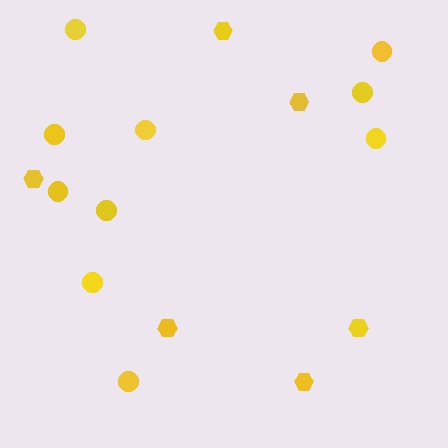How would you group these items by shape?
There are 2 groups: one group of circles (10) and one group of hexagons (6).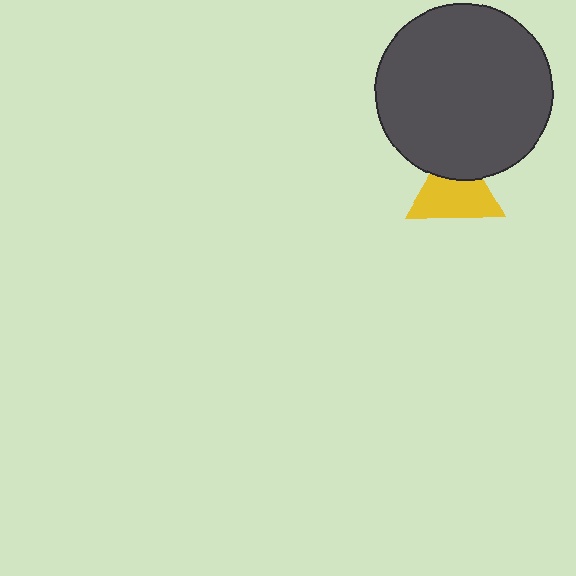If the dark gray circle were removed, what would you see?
You would see the complete yellow triangle.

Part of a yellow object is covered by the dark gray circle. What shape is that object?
It is a triangle.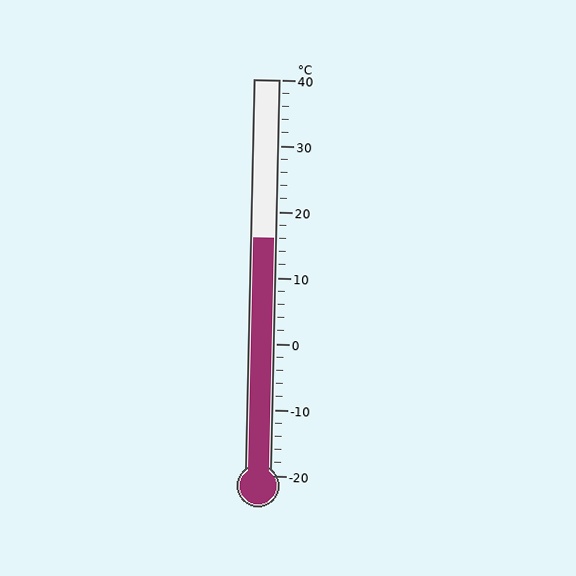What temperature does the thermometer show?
The thermometer shows approximately 16°C.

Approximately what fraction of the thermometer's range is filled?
The thermometer is filled to approximately 60% of its range.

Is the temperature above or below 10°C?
The temperature is above 10°C.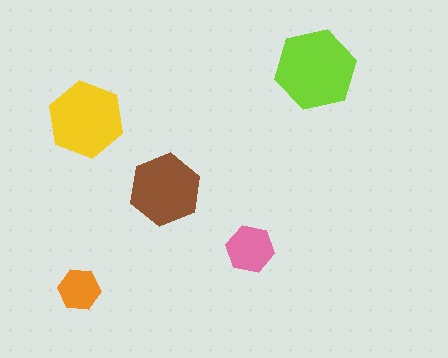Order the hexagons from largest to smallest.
the lime one, the yellow one, the brown one, the pink one, the orange one.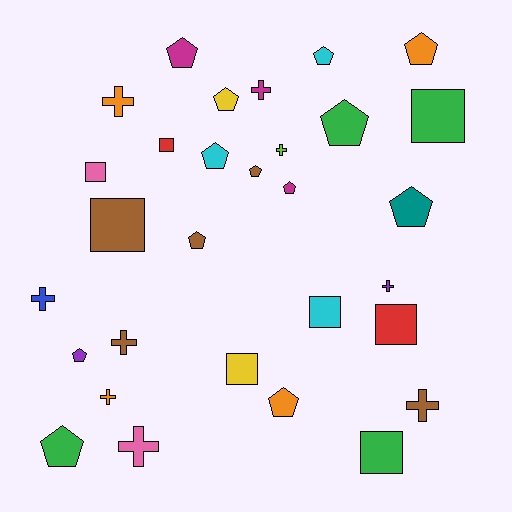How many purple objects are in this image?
There are 2 purple objects.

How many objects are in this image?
There are 30 objects.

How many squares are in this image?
There are 8 squares.